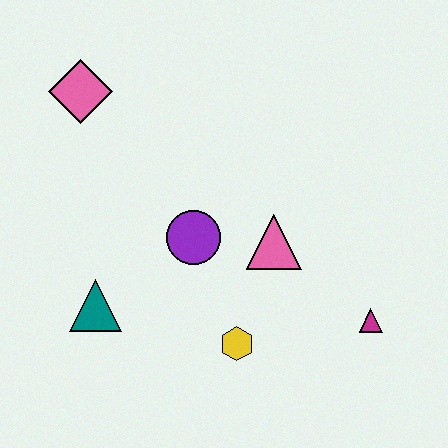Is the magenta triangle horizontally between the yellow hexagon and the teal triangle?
No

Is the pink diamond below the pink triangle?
No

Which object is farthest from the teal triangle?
The magenta triangle is farthest from the teal triangle.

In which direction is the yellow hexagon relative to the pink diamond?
The yellow hexagon is below the pink diamond.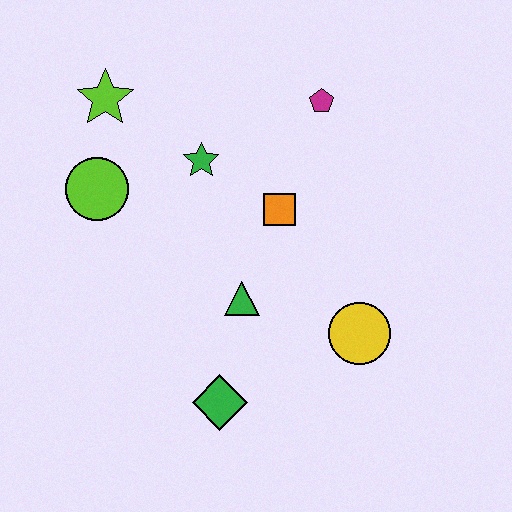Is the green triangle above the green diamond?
Yes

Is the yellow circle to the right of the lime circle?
Yes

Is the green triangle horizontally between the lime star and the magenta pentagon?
Yes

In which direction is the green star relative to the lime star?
The green star is to the right of the lime star.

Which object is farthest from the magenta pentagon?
The green diamond is farthest from the magenta pentagon.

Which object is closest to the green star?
The orange square is closest to the green star.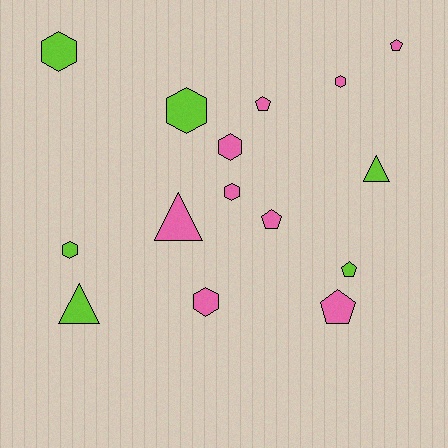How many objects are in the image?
There are 15 objects.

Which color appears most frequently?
Pink, with 9 objects.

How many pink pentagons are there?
There are 4 pink pentagons.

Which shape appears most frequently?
Hexagon, with 7 objects.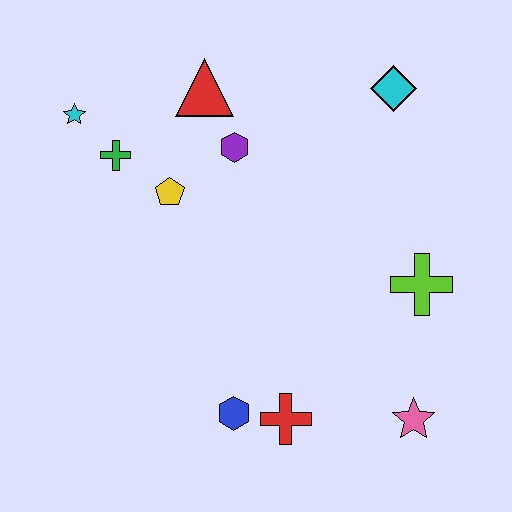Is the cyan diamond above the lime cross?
Yes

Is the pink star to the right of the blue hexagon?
Yes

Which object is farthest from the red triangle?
The pink star is farthest from the red triangle.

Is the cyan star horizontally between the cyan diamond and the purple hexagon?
No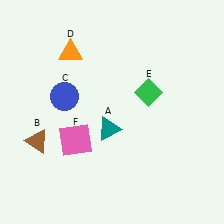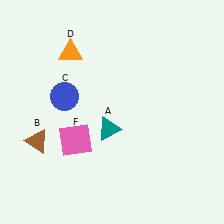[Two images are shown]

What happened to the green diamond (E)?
The green diamond (E) was removed in Image 2. It was in the top-right area of Image 1.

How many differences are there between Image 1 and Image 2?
There is 1 difference between the two images.